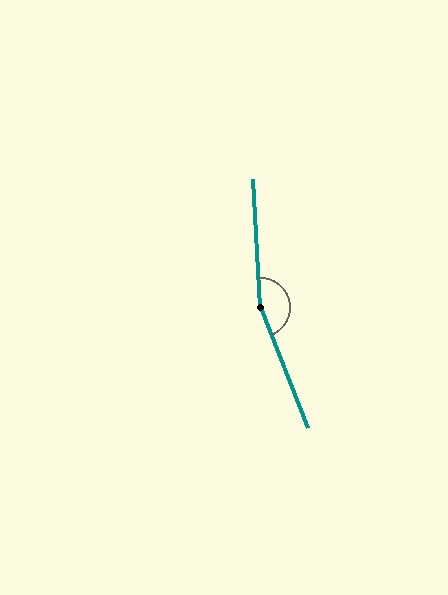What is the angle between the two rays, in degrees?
Approximately 162 degrees.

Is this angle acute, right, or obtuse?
It is obtuse.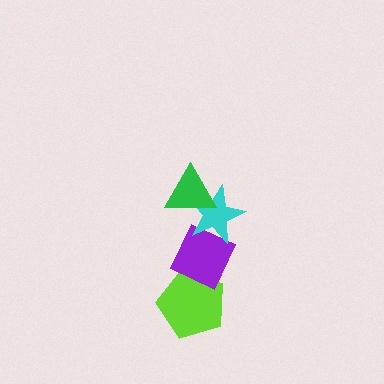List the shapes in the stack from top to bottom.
From top to bottom: the green triangle, the cyan star, the purple diamond, the lime pentagon.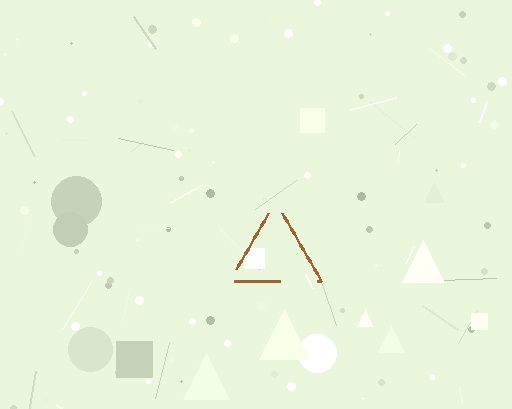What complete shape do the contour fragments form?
The contour fragments form a triangle.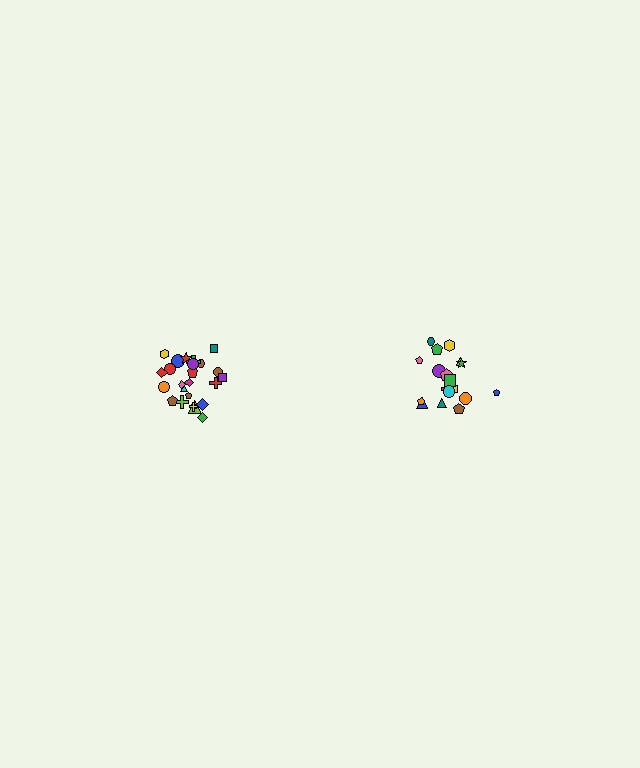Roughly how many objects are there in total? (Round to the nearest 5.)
Roughly 45 objects in total.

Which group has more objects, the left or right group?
The left group.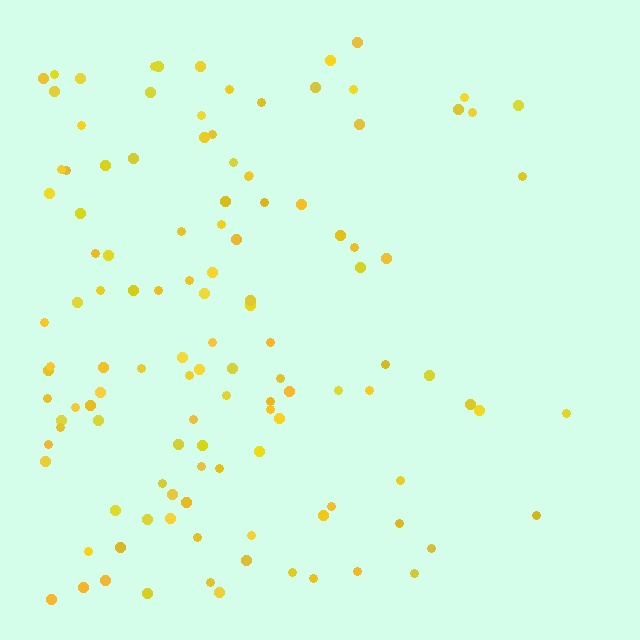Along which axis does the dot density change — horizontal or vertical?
Horizontal.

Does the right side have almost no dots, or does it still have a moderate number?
Still a moderate number, just noticeably fewer than the left.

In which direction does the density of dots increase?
From right to left, with the left side densest.